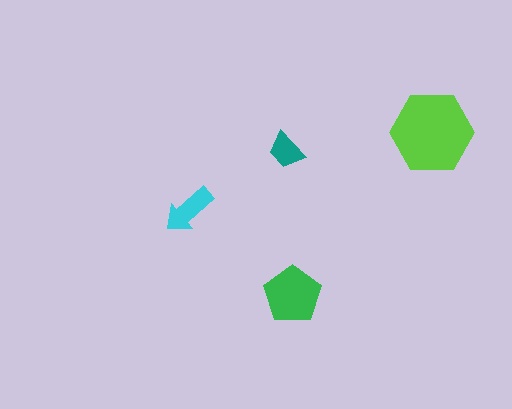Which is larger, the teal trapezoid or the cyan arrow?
The cyan arrow.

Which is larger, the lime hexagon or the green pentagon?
The lime hexagon.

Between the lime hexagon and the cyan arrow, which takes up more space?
The lime hexagon.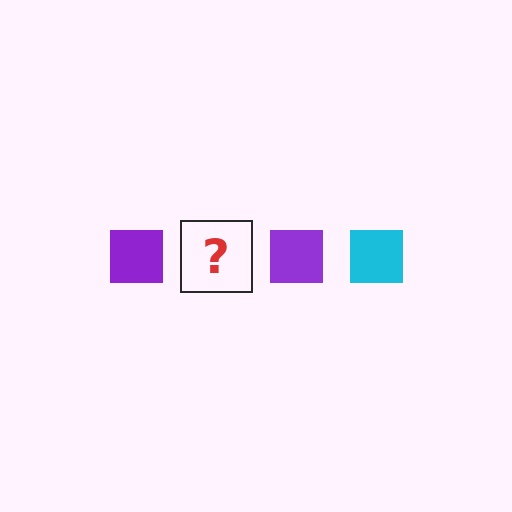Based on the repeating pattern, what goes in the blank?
The blank should be a cyan square.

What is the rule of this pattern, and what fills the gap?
The rule is that the pattern cycles through purple, cyan squares. The gap should be filled with a cyan square.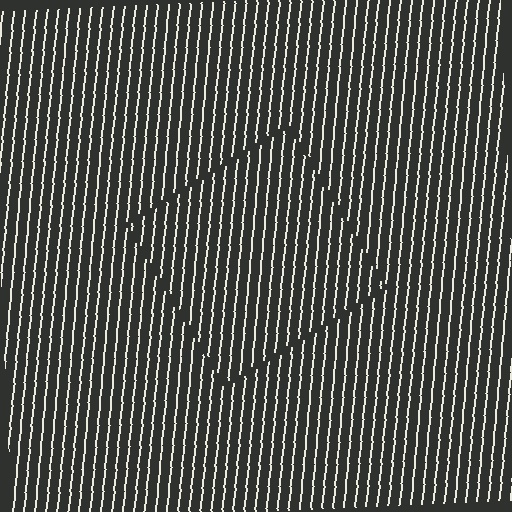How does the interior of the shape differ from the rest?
The interior of the shape contains the same grating, shifted by half a period — the contour is defined by the phase discontinuity where line-ends from the inner and outer gratings abut.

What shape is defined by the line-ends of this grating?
An illusory square. The interior of the shape contains the same grating, shifted by half a period — the contour is defined by the phase discontinuity where line-ends from the inner and outer gratings abut.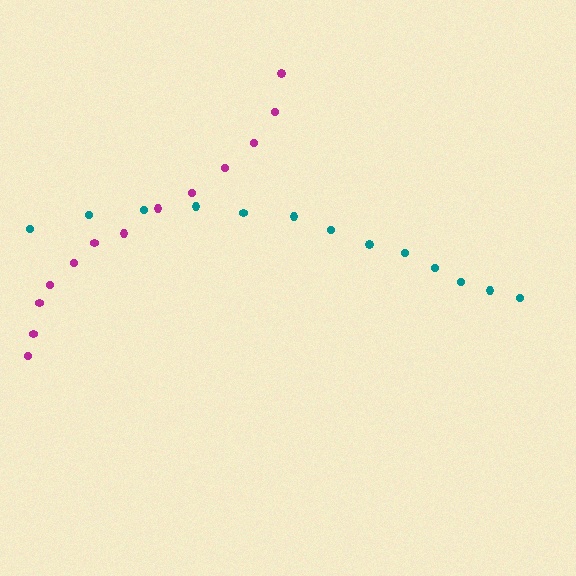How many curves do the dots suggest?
There are 2 distinct paths.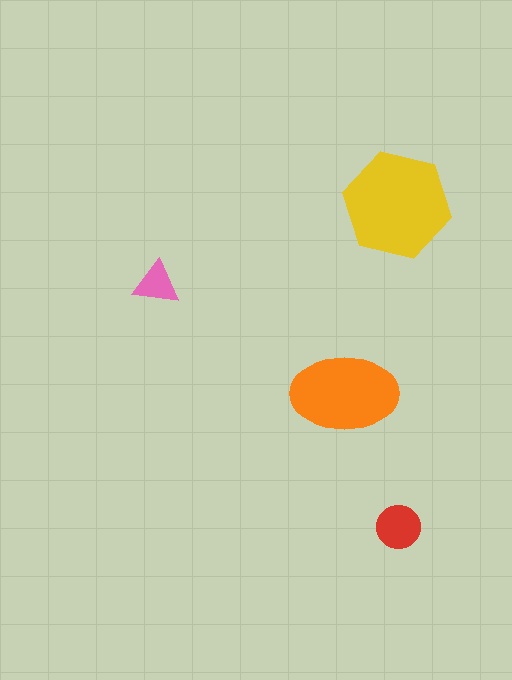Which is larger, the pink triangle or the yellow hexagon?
The yellow hexagon.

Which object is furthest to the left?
The pink triangle is leftmost.